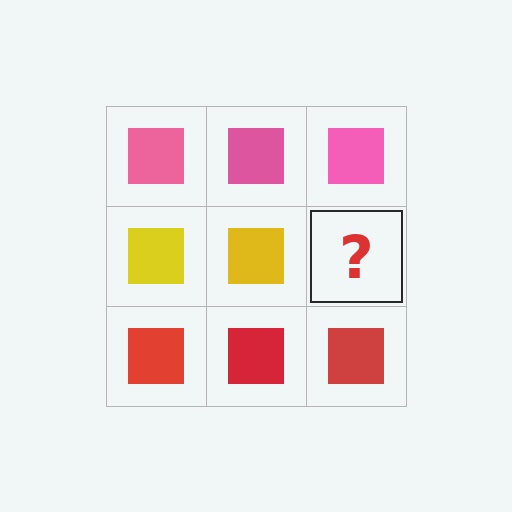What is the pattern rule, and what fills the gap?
The rule is that each row has a consistent color. The gap should be filled with a yellow square.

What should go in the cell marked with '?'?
The missing cell should contain a yellow square.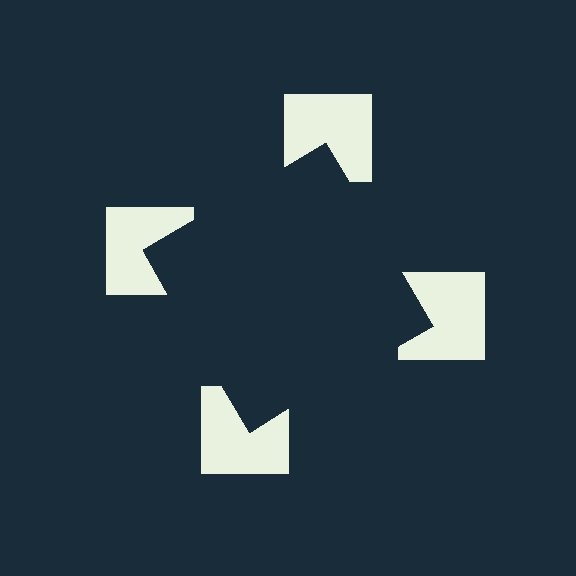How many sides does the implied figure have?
4 sides.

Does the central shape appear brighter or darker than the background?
It typically appears slightly darker than the background, even though no actual brightness change is drawn.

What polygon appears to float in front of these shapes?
An illusory square — its edges are inferred from the aligned wedge cuts in the notched squares, not physically drawn.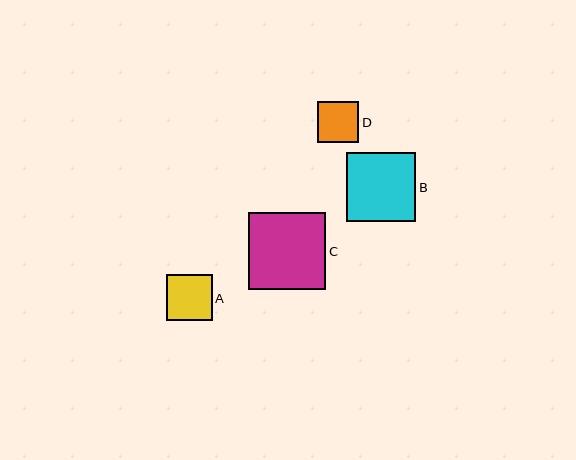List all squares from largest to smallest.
From largest to smallest: C, B, A, D.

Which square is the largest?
Square C is the largest with a size of approximately 77 pixels.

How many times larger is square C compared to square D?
Square C is approximately 1.9 times the size of square D.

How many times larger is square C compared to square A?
Square C is approximately 1.7 times the size of square A.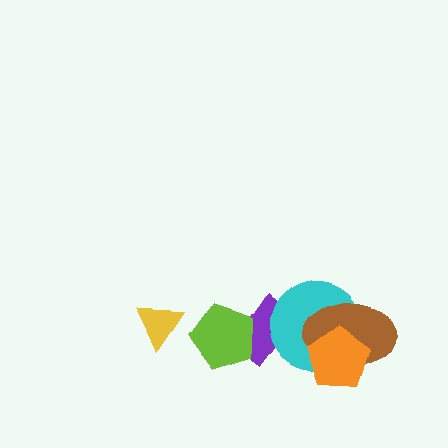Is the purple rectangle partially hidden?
Yes, it is partially covered by another shape.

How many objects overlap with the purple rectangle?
2 objects overlap with the purple rectangle.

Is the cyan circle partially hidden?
Yes, it is partially covered by another shape.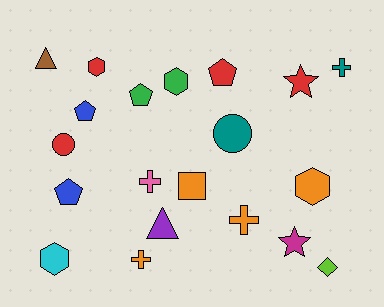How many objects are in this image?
There are 20 objects.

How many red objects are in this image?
There are 4 red objects.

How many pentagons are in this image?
There are 4 pentagons.